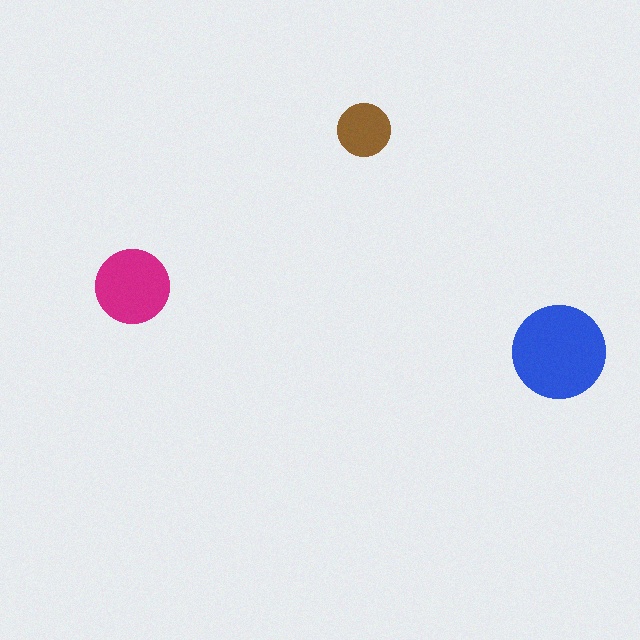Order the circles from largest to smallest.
the blue one, the magenta one, the brown one.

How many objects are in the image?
There are 3 objects in the image.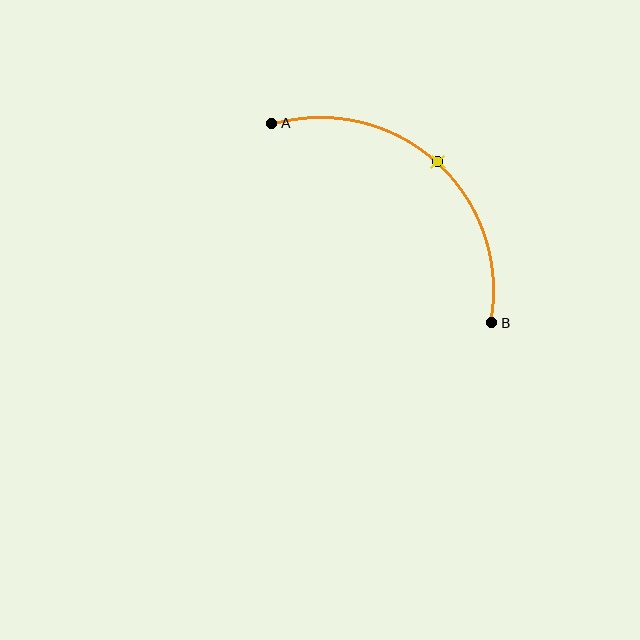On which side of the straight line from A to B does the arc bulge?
The arc bulges above and to the right of the straight line connecting A and B.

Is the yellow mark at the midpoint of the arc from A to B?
Yes. The yellow mark lies on the arc at equal arc-length from both A and B — it is the arc midpoint.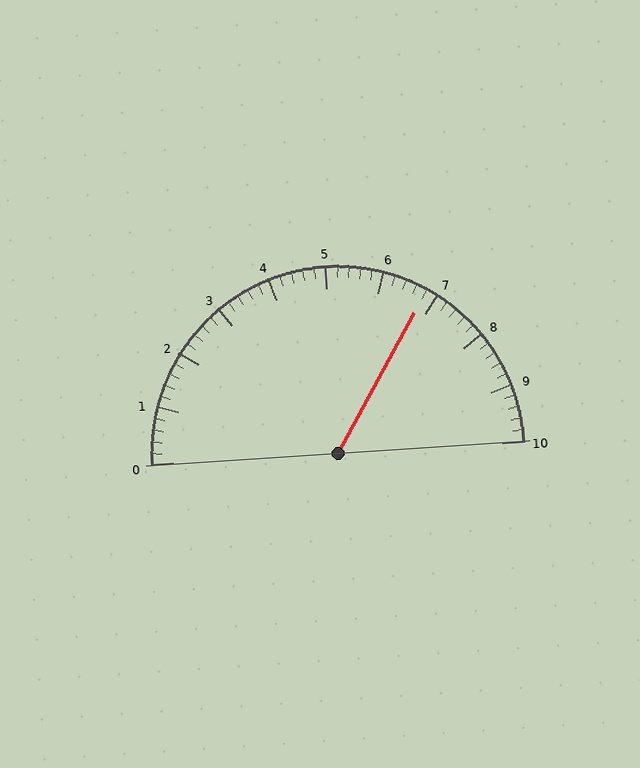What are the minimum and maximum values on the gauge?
The gauge ranges from 0 to 10.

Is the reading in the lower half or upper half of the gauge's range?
The reading is in the upper half of the range (0 to 10).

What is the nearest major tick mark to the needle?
The nearest major tick mark is 7.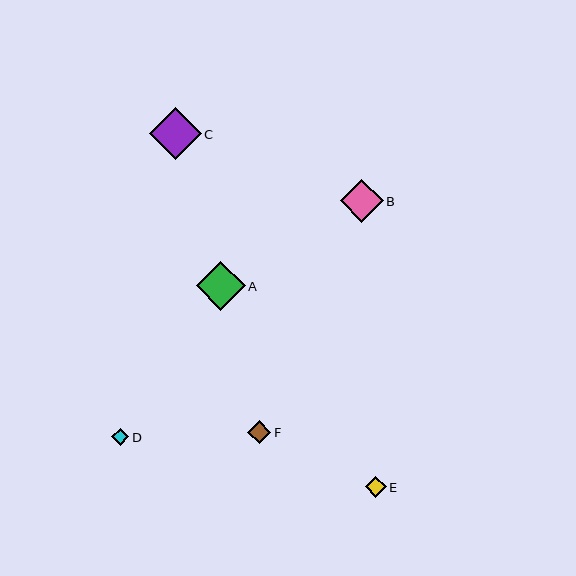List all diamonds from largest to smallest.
From largest to smallest: C, A, B, F, E, D.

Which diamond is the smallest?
Diamond D is the smallest with a size of approximately 17 pixels.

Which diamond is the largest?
Diamond C is the largest with a size of approximately 52 pixels.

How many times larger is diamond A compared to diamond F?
Diamond A is approximately 2.1 times the size of diamond F.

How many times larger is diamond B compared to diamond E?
Diamond B is approximately 2.0 times the size of diamond E.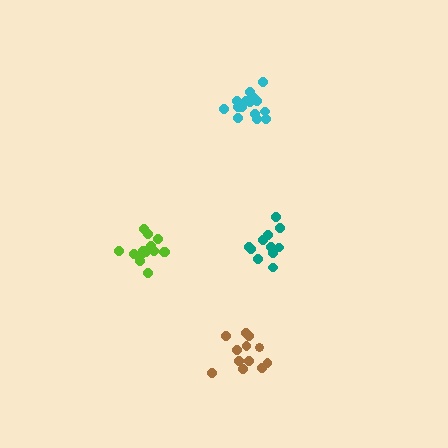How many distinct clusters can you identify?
There are 4 distinct clusters.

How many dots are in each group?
Group 1: 15 dots, Group 2: 11 dots, Group 3: 12 dots, Group 4: 15 dots (53 total).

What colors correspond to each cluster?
The clusters are colored: cyan, teal, brown, lime.